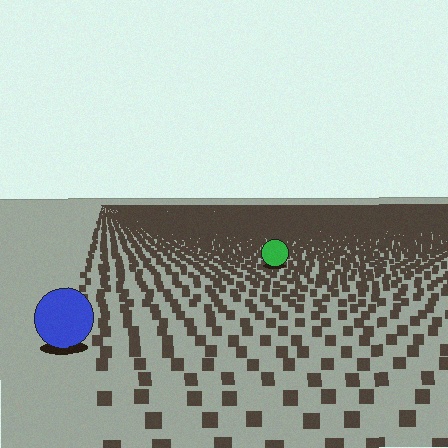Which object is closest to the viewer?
The blue circle is closest. The texture marks near it are larger and more spread out.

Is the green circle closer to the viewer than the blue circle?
No. The blue circle is closer — you can tell from the texture gradient: the ground texture is coarser near it.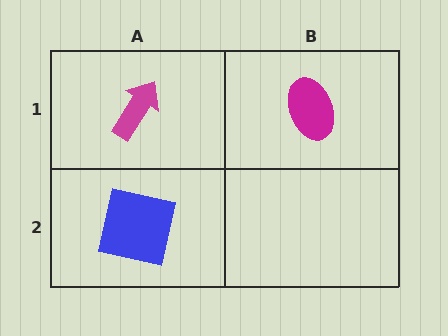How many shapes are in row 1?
2 shapes.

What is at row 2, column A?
A blue square.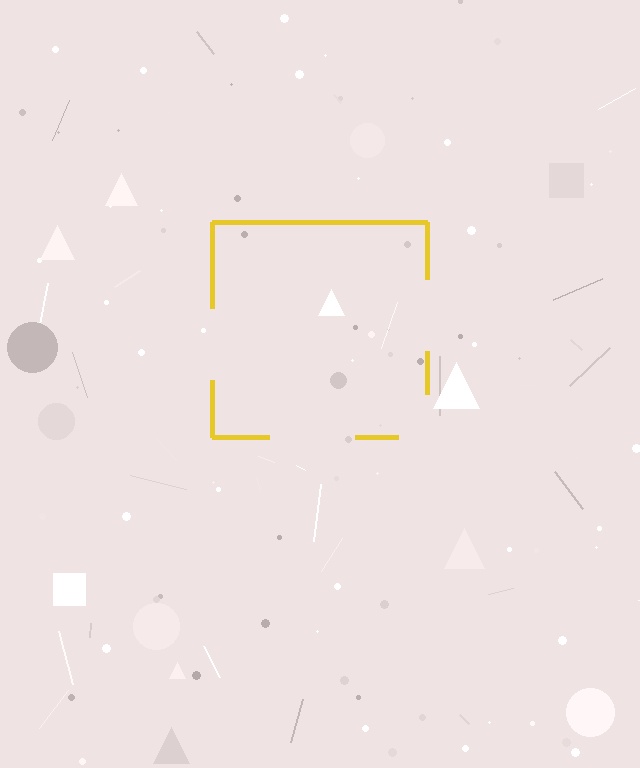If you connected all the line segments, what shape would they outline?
They would outline a square.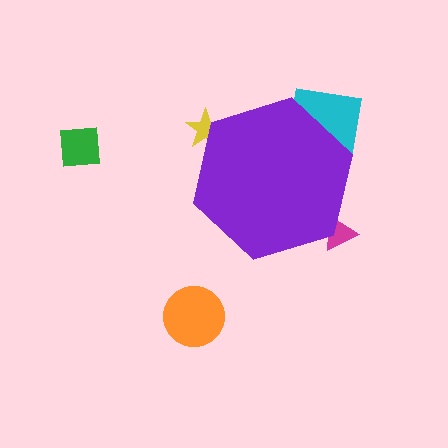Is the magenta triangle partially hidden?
Yes, the magenta triangle is partially hidden behind the purple hexagon.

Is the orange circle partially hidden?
No, the orange circle is fully visible.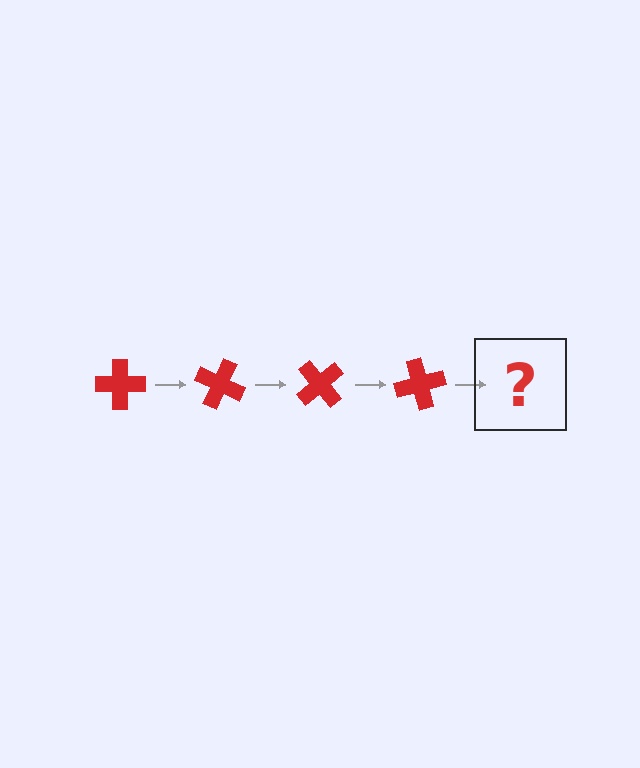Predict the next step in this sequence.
The next step is a red cross rotated 100 degrees.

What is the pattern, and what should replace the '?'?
The pattern is that the cross rotates 25 degrees each step. The '?' should be a red cross rotated 100 degrees.